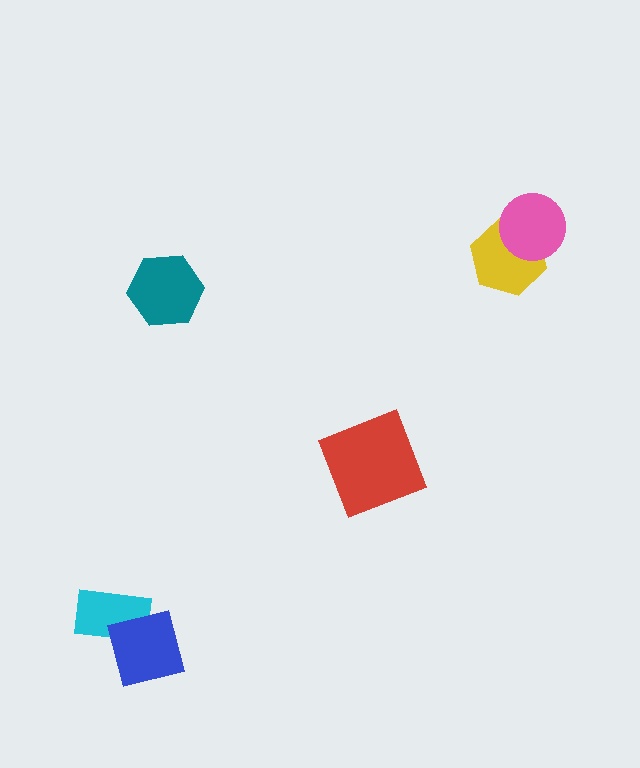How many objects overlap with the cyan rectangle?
1 object overlaps with the cyan rectangle.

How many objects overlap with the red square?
0 objects overlap with the red square.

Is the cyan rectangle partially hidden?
Yes, it is partially covered by another shape.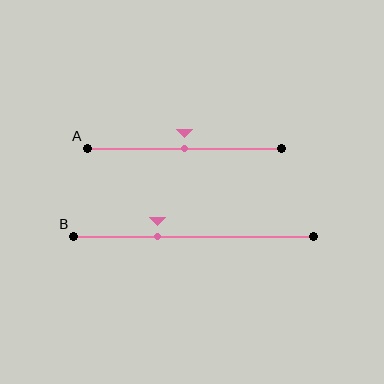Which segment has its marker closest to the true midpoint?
Segment A has its marker closest to the true midpoint.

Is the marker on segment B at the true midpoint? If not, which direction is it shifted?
No, the marker on segment B is shifted to the left by about 15% of the segment length.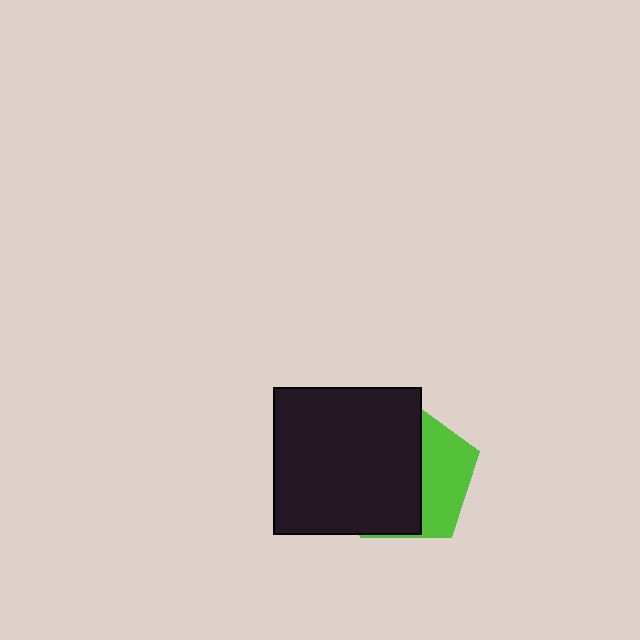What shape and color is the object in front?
The object in front is a black square.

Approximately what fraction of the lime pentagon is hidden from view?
Roughly 64% of the lime pentagon is hidden behind the black square.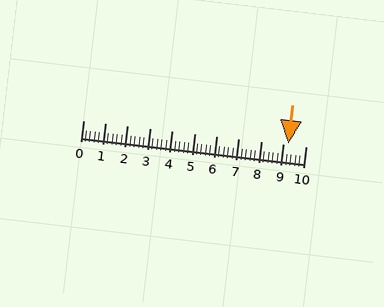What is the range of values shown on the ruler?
The ruler shows values from 0 to 10.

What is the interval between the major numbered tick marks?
The major tick marks are spaced 1 units apart.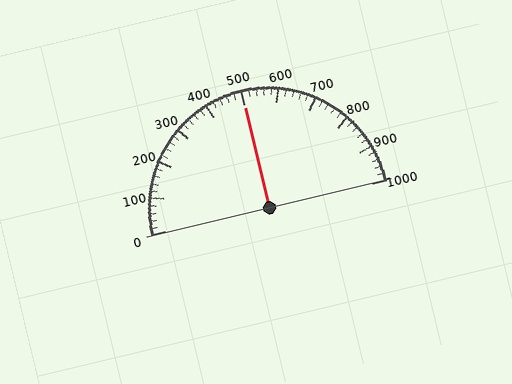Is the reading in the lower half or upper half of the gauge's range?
The reading is in the upper half of the range (0 to 1000).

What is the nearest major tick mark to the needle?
The nearest major tick mark is 500.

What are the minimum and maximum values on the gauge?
The gauge ranges from 0 to 1000.